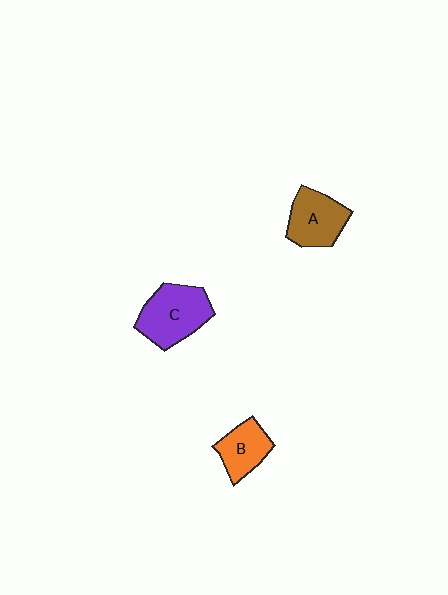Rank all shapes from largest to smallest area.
From largest to smallest: C (purple), A (brown), B (orange).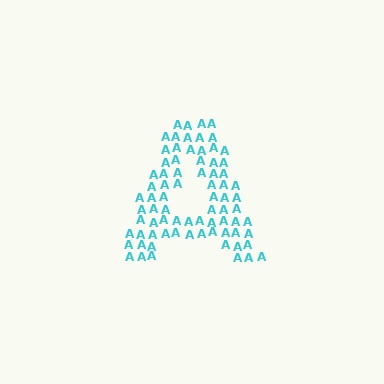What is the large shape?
The large shape is the letter A.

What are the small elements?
The small elements are letter A's.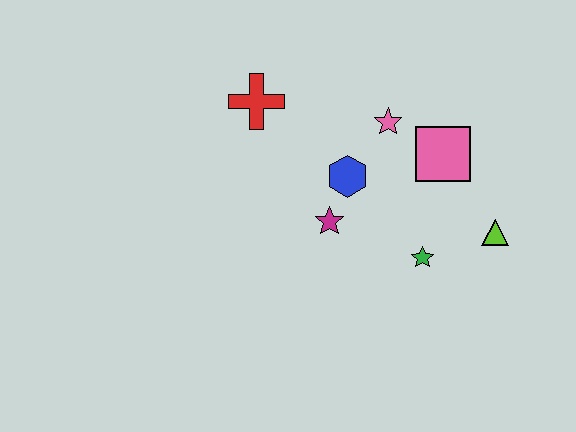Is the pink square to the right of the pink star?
Yes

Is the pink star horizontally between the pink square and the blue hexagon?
Yes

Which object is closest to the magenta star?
The blue hexagon is closest to the magenta star.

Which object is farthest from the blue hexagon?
The lime triangle is farthest from the blue hexagon.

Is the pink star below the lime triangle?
No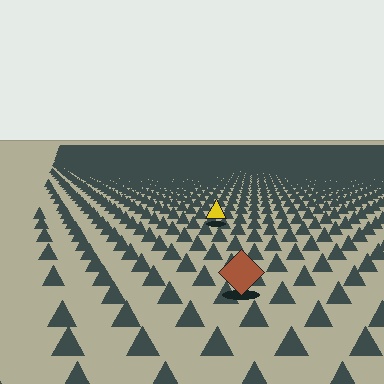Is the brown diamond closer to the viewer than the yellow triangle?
Yes. The brown diamond is closer — you can tell from the texture gradient: the ground texture is coarser near it.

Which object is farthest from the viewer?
The yellow triangle is farthest from the viewer. It appears smaller and the ground texture around it is denser.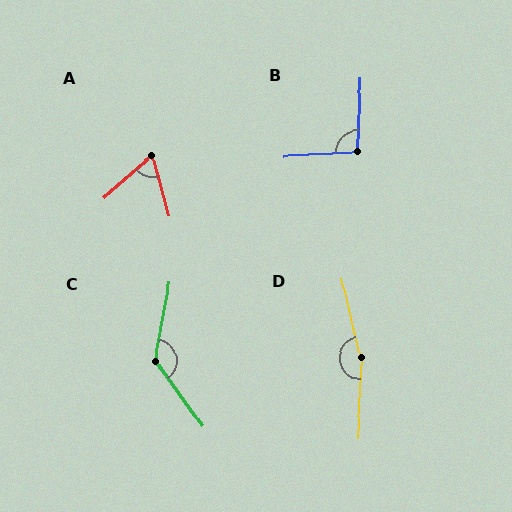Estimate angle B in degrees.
Approximately 95 degrees.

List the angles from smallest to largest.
A (64°), B (95°), C (133°), D (165°).